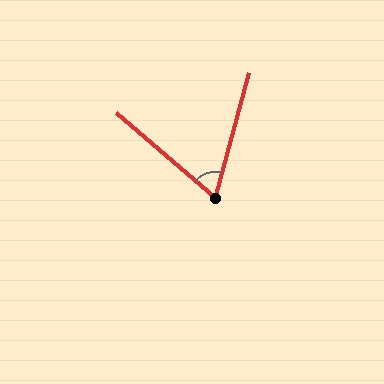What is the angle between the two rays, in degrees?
Approximately 65 degrees.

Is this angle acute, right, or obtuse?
It is acute.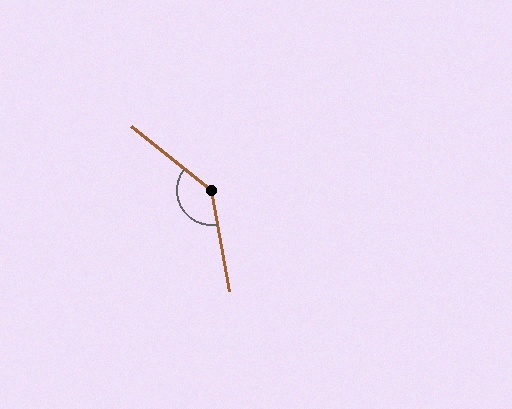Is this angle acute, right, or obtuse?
It is obtuse.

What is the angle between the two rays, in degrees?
Approximately 138 degrees.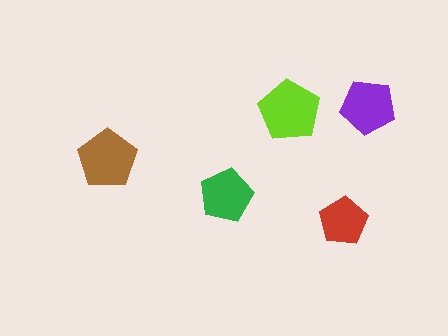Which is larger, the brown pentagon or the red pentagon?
The brown one.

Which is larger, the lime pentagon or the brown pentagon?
The lime one.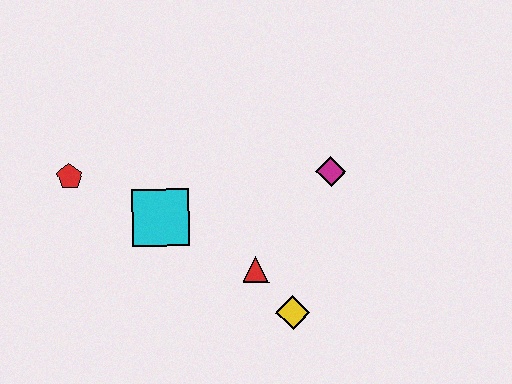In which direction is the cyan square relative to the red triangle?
The cyan square is to the left of the red triangle.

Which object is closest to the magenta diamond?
The red triangle is closest to the magenta diamond.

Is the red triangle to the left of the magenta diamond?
Yes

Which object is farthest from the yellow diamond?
The red pentagon is farthest from the yellow diamond.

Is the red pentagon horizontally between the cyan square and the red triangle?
No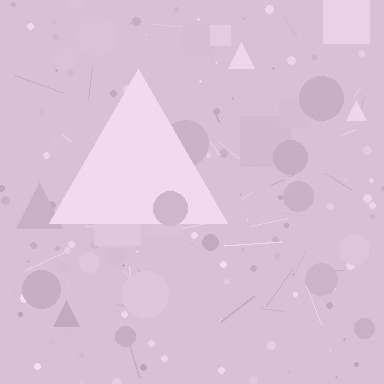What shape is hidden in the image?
A triangle is hidden in the image.